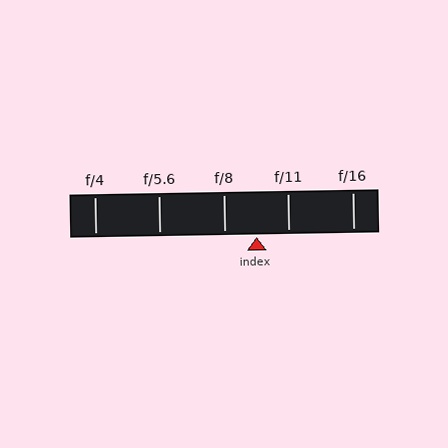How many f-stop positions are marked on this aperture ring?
There are 5 f-stop positions marked.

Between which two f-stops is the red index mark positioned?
The index mark is between f/8 and f/11.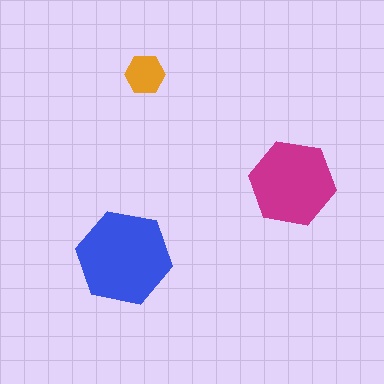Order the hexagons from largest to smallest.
the blue one, the magenta one, the orange one.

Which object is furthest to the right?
The magenta hexagon is rightmost.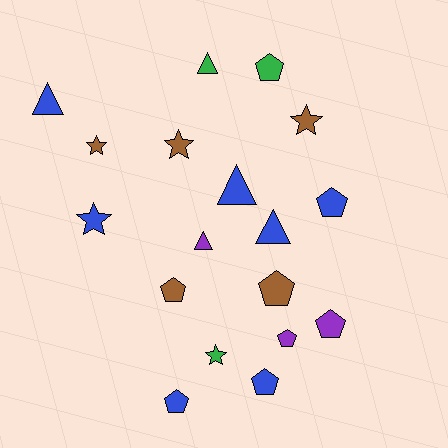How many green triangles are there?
There is 1 green triangle.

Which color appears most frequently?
Blue, with 7 objects.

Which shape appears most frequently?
Pentagon, with 8 objects.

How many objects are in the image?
There are 18 objects.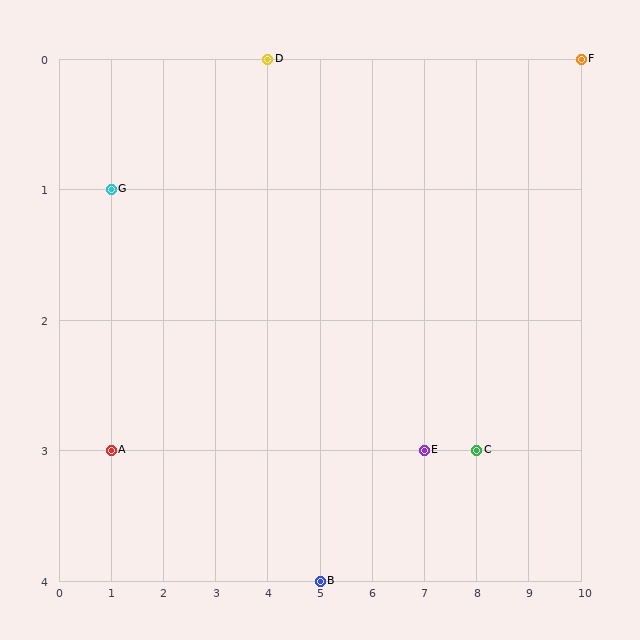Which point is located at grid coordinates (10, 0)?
Point F is at (10, 0).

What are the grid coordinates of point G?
Point G is at grid coordinates (1, 1).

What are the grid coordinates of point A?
Point A is at grid coordinates (1, 3).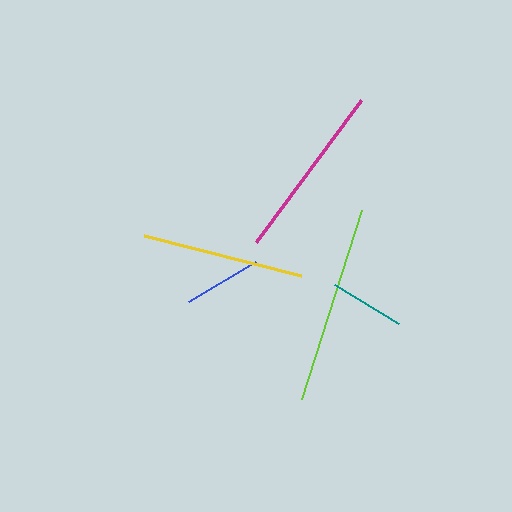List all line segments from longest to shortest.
From longest to shortest: lime, magenta, yellow, blue, teal.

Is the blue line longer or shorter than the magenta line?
The magenta line is longer than the blue line.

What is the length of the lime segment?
The lime segment is approximately 198 pixels long.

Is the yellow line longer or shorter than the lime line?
The lime line is longer than the yellow line.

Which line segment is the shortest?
The teal line is the shortest at approximately 74 pixels.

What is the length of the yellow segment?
The yellow segment is approximately 162 pixels long.